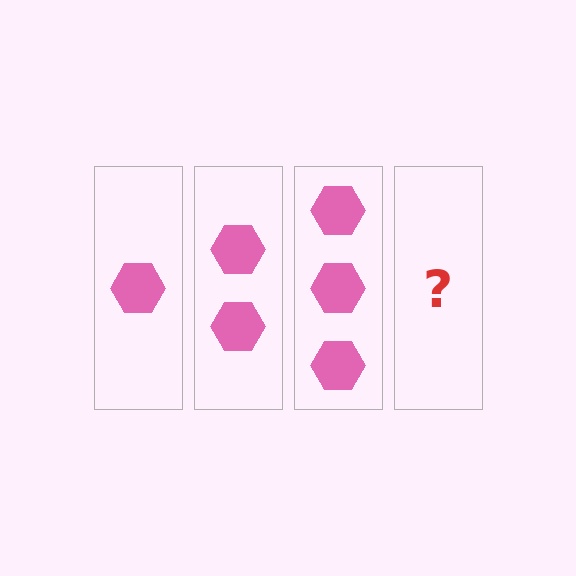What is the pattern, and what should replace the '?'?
The pattern is that each step adds one more hexagon. The '?' should be 4 hexagons.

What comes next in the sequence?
The next element should be 4 hexagons.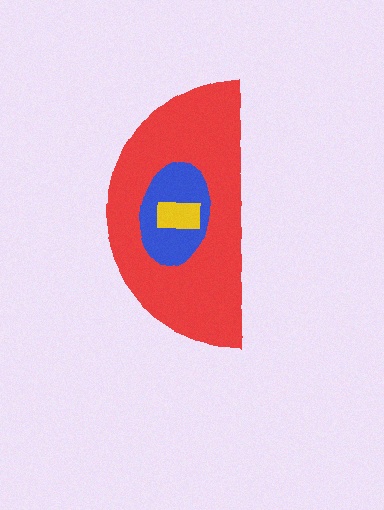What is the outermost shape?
The red semicircle.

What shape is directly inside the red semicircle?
The blue ellipse.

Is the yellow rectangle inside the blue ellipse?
Yes.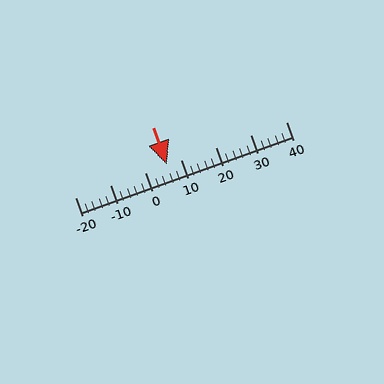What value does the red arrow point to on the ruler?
The red arrow points to approximately 6.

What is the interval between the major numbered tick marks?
The major tick marks are spaced 10 units apart.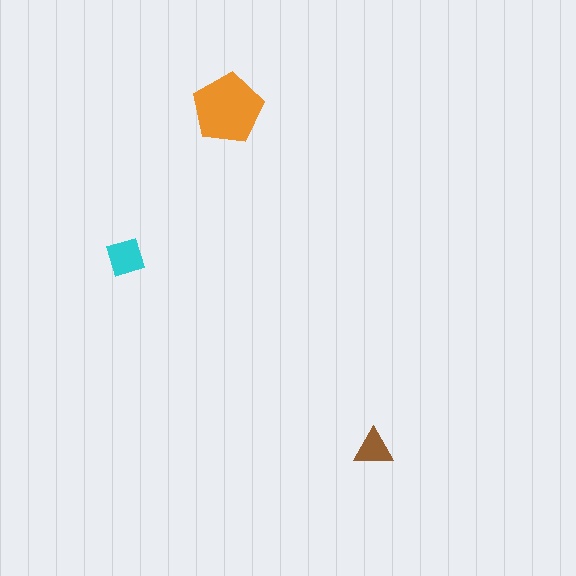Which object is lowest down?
The brown triangle is bottommost.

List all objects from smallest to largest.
The brown triangle, the cyan diamond, the orange pentagon.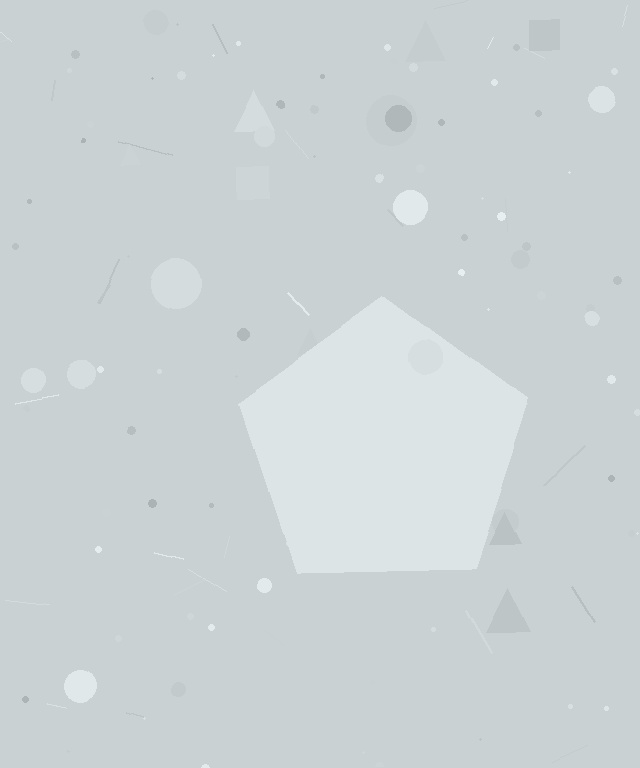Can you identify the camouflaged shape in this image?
The camouflaged shape is a pentagon.